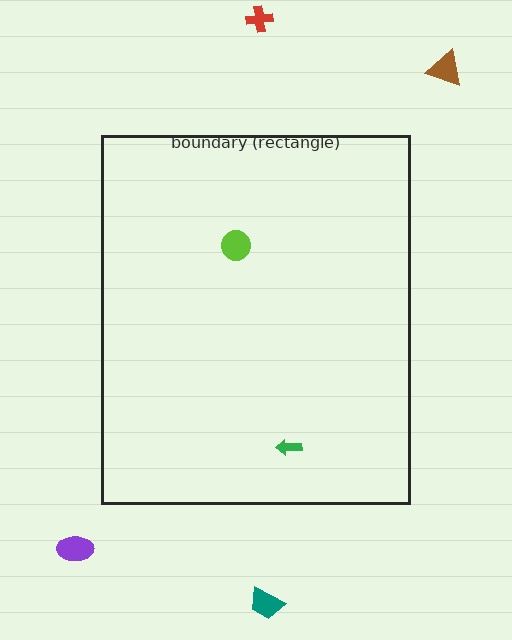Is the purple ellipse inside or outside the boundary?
Outside.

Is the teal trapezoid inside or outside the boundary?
Outside.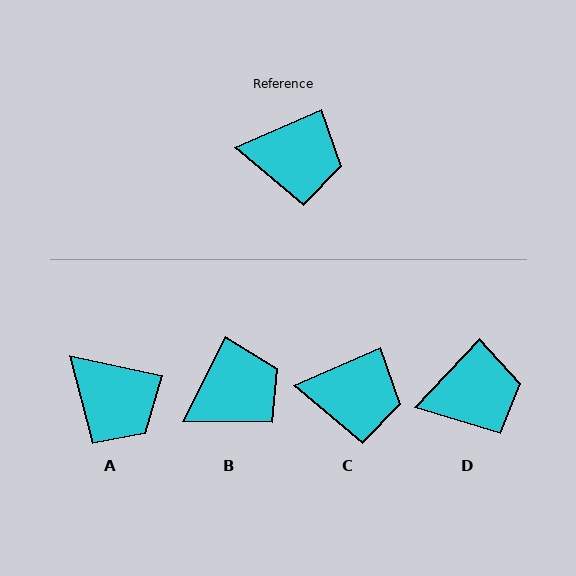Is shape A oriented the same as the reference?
No, it is off by about 36 degrees.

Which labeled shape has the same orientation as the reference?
C.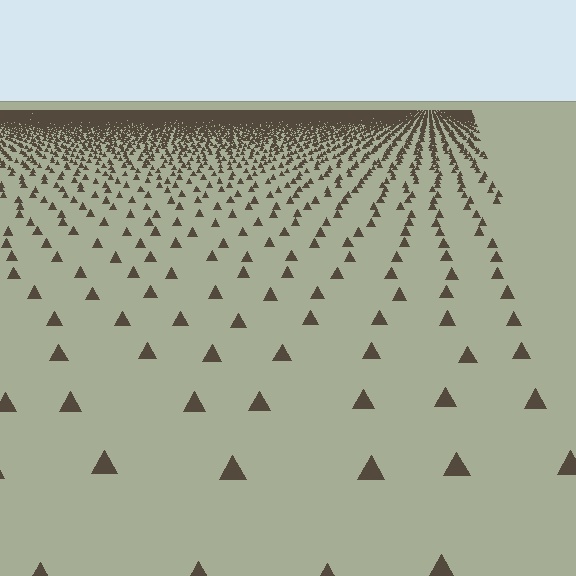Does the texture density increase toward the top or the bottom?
Density increases toward the top.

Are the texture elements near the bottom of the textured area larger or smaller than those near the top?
Larger. Near the bottom, elements are closer to the viewer and appear at a bigger on-screen size.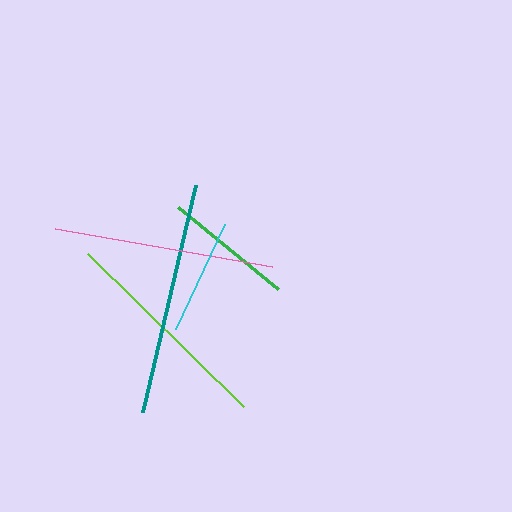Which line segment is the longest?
The teal line is the longest at approximately 232 pixels.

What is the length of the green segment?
The green segment is approximately 129 pixels long.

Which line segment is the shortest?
The cyan line is the shortest at approximately 116 pixels.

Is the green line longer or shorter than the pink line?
The pink line is longer than the green line.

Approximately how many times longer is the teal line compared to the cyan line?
The teal line is approximately 2.0 times the length of the cyan line.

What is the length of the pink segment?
The pink segment is approximately 220 pixels long.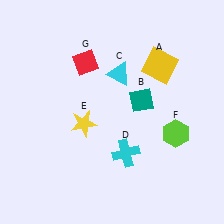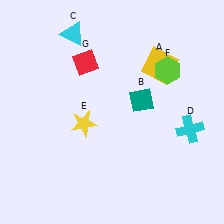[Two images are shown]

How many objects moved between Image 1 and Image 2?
3 objects moved between the two images.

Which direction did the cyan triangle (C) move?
The cyan triangle (C) moved left.